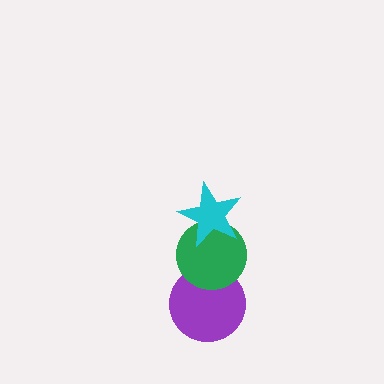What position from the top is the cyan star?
The cyan star is 1st from the top.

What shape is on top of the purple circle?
The green circle is on top of the purple circle.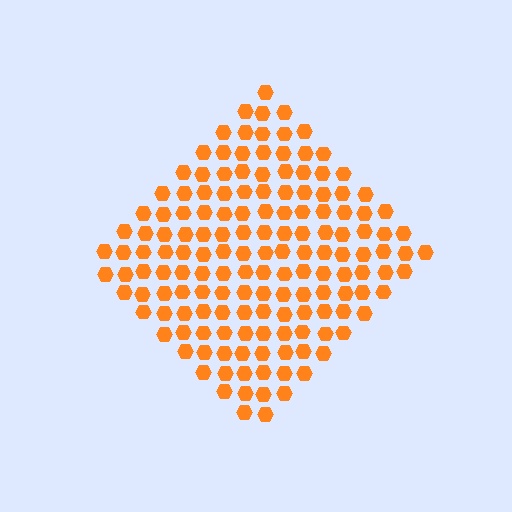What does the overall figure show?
The overall figure shows a diamond.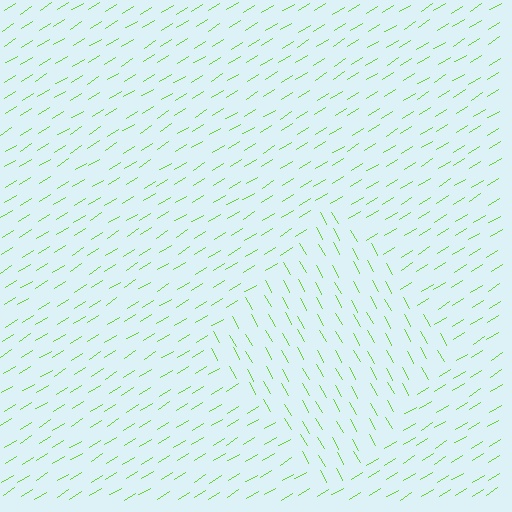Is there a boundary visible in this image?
Yes, there is a texture boundary formed by a change in line orientation.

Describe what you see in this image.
The image is filled with small lime line segments. A diamond region in the image has lines oriented differently from the surrounding lines, creating a visible texture boundary.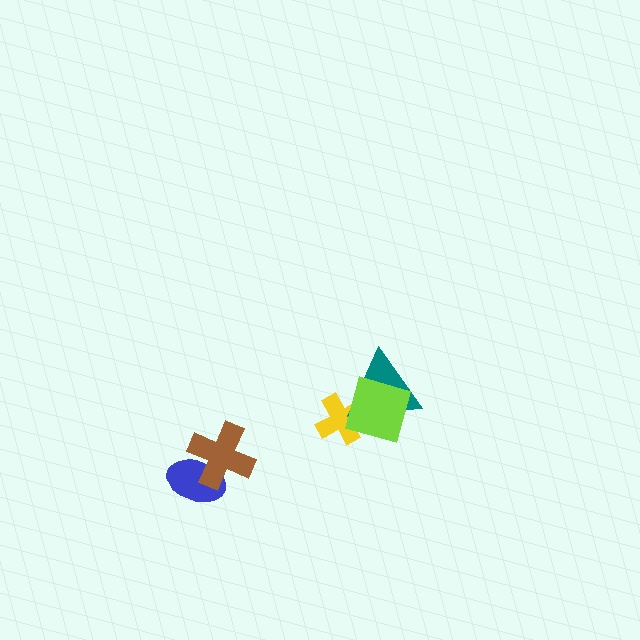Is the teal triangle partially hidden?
Yes, it is partially covered by another shape.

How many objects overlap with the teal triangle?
2 objects overlap with the teal triangle.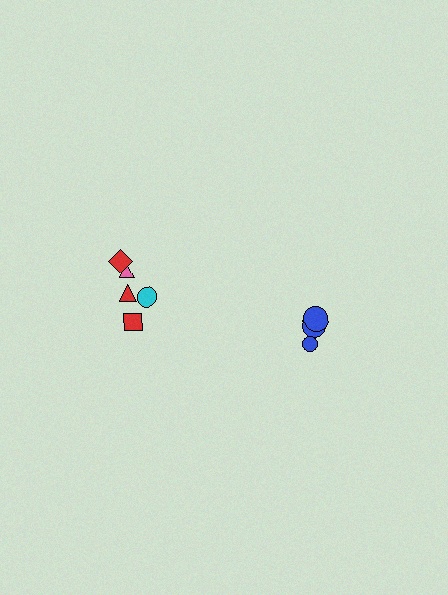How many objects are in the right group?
There are 3 objects.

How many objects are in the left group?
There are 5 objects.